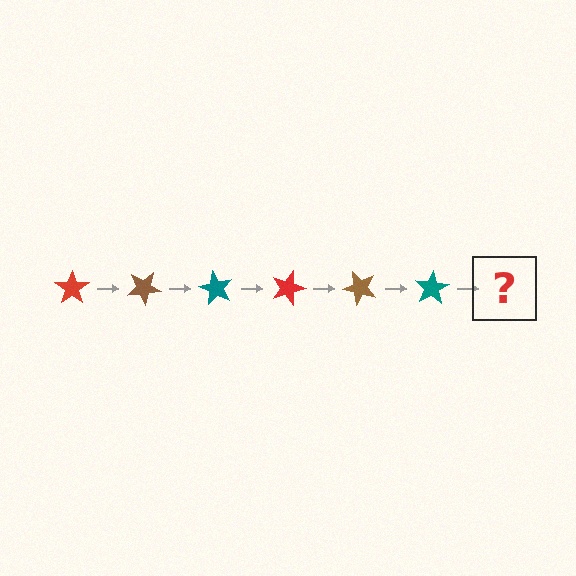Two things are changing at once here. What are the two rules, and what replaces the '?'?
The two rules are that it rotates 30 degrees each step and the color cycles through red, brown, and teal. The '?' should be a red star, rotated 180 degrees from the start.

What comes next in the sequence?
The next element should be a red star, rotated 180 degrees from the start.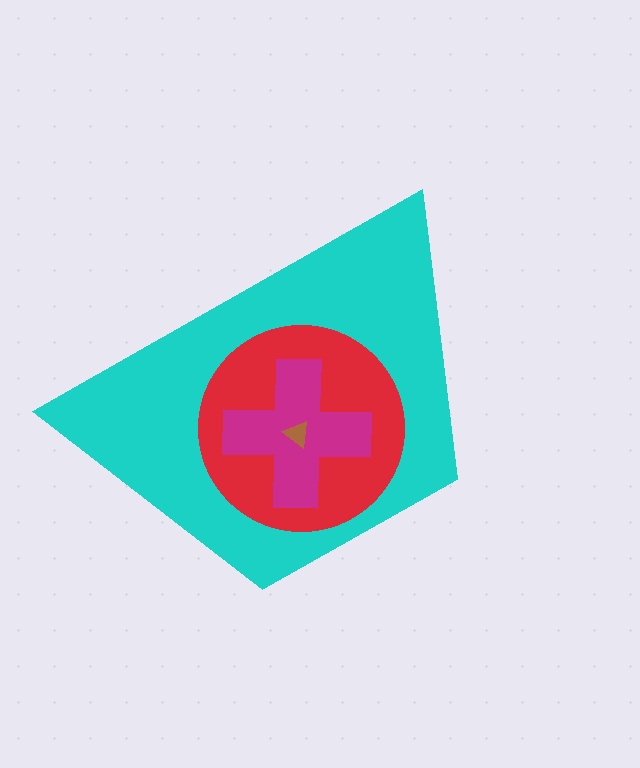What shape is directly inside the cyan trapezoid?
The red circle.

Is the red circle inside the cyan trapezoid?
Yes.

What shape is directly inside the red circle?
The magenta cross.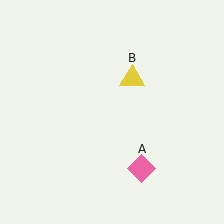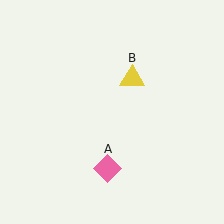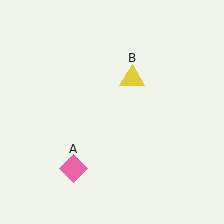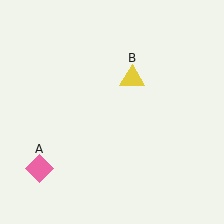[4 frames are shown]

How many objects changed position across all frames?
1 object changed position: pink diamond (object A).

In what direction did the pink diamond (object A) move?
The pink diamond (object A) moved left.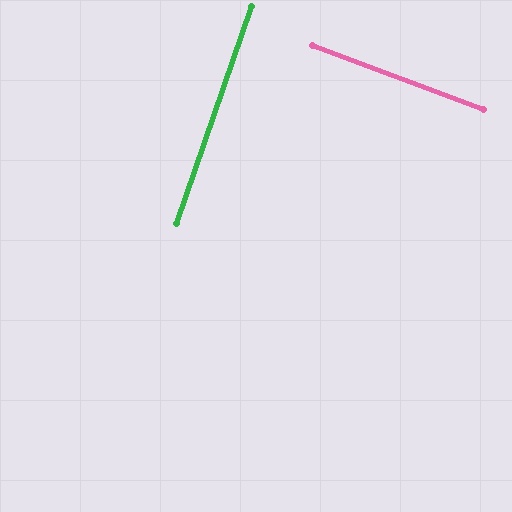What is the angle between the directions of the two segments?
Approximately 89 degrees.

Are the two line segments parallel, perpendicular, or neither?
Perpendicular — they meet at approximately 89°.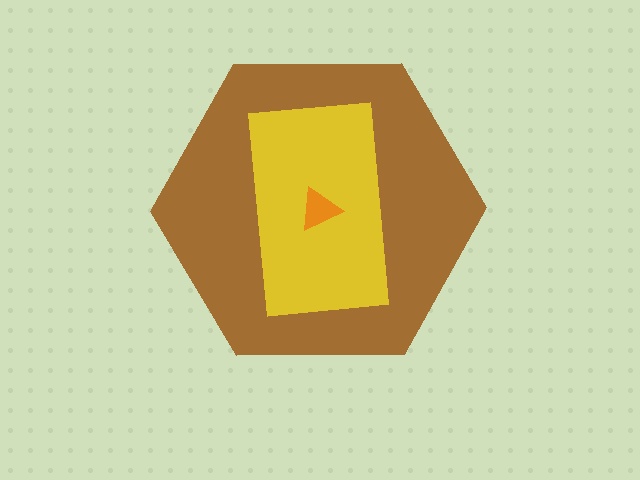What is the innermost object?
The orange triangle.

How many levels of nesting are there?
3.